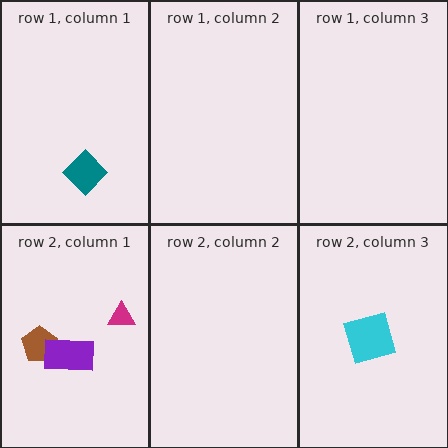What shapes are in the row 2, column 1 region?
The brown pentagon, the purple rectangle, the magenta triangle.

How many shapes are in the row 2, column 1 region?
3.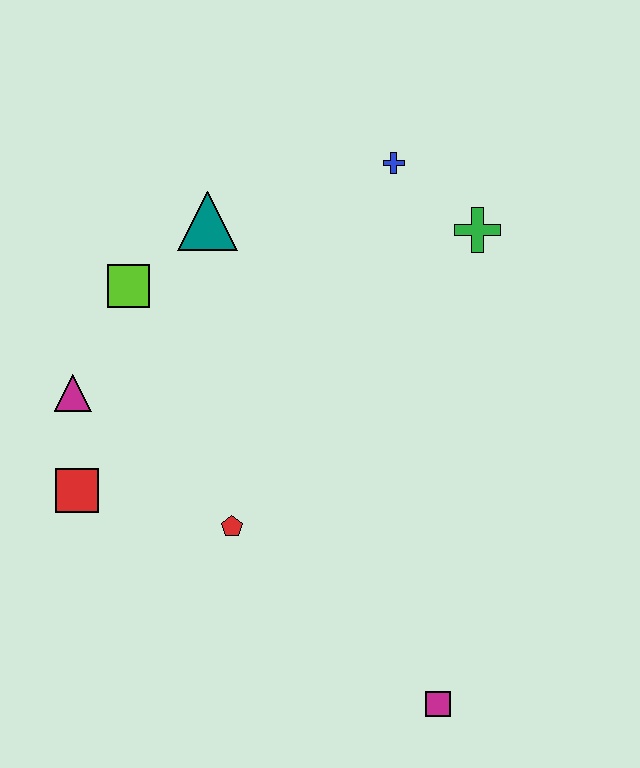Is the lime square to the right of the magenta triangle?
Yes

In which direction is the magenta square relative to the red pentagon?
The magenta square is to the right of the red pentagon.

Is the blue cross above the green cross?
Yes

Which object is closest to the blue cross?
The green cross is closest to the blue cross.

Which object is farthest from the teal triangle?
The magenta square is farthest from the teal triangle.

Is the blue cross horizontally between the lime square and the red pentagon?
No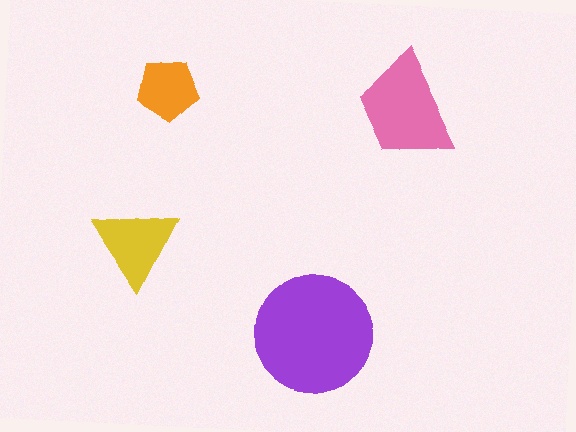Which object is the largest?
The purple circle.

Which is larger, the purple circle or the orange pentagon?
The purple circle.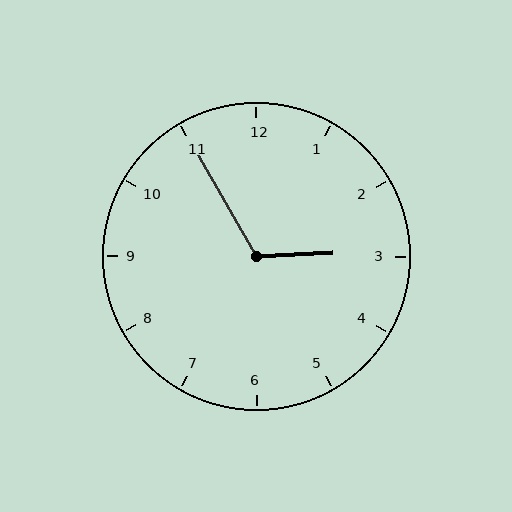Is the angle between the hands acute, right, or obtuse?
It is obtuse.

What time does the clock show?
2:55.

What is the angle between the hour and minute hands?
Approximately 118 degrees.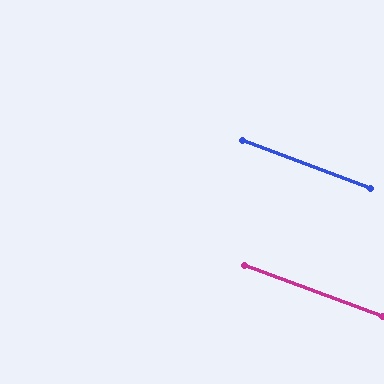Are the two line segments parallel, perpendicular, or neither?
Parallel — their directions differ by only 0.2°.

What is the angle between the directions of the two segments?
Approximately 0 degrees.